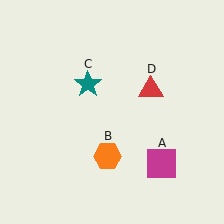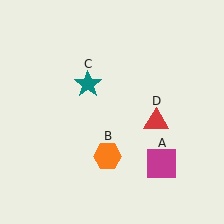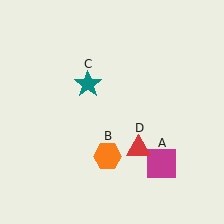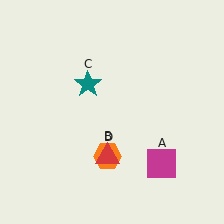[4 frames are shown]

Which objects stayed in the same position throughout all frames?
Magenta square (object A) and orange hexagon (object B) and teal star (object C) remained stationary.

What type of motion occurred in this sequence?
The red triangle (object D) rotated clockwise around the center of the scene.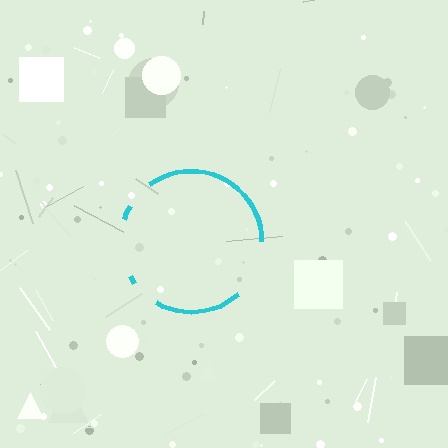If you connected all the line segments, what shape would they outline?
They would outline a circle.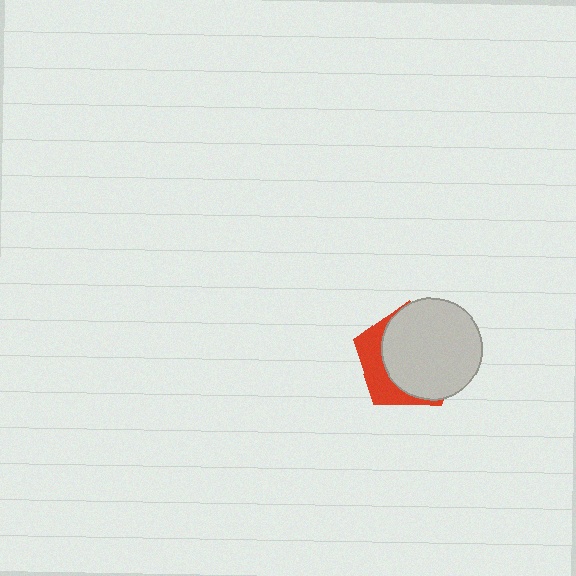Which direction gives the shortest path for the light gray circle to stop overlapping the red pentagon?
Moving right gives the shortest separation.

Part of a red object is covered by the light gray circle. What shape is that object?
It is a pentagon.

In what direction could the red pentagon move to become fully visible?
The red pentagon could move left. That would shift it out from behind the light gray circle entirely.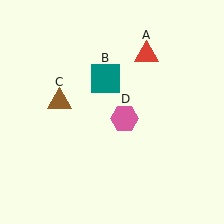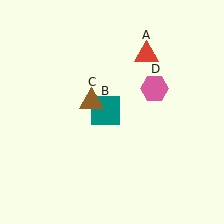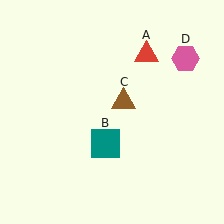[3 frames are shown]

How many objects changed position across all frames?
3 objects changed position: teal square (object B), brown triangle (object C), pink hexagon (object D).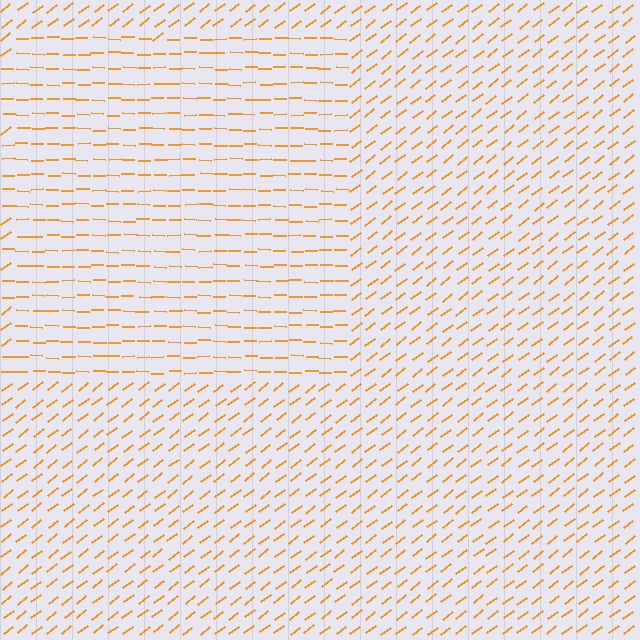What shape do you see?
I see a rectangle.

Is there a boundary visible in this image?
Yes, there is a texture boundary formed by a change in line orientation.